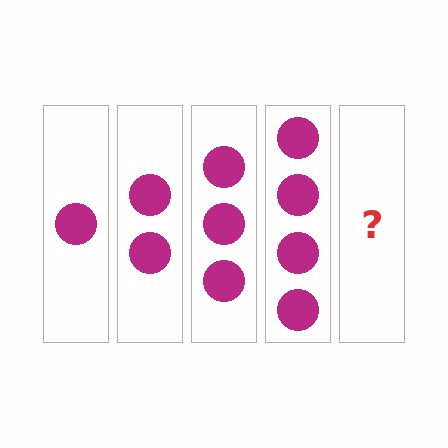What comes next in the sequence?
The next element should be 5 circles.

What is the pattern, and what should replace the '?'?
The pattern is that each step adds one more circle. The '?' should be 5 circles.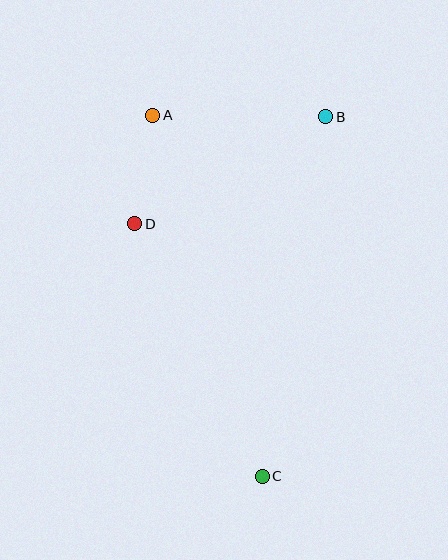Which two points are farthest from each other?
Points A and C are farthest from each other.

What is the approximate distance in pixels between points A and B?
The distance between A and B is approximately 173 pixels.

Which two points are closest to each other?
Points A and D are closest to each other.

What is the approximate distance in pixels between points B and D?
The distance between B and D is approximately 219 pixels.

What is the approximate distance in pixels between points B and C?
The distance between B and C is approximately 365 pixels.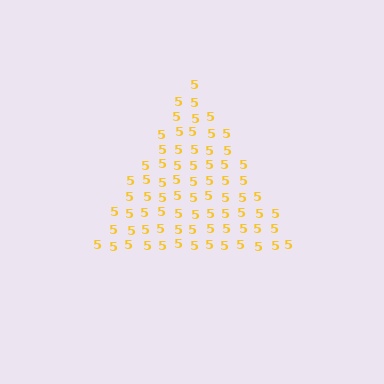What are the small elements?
The small elements are digit 5's.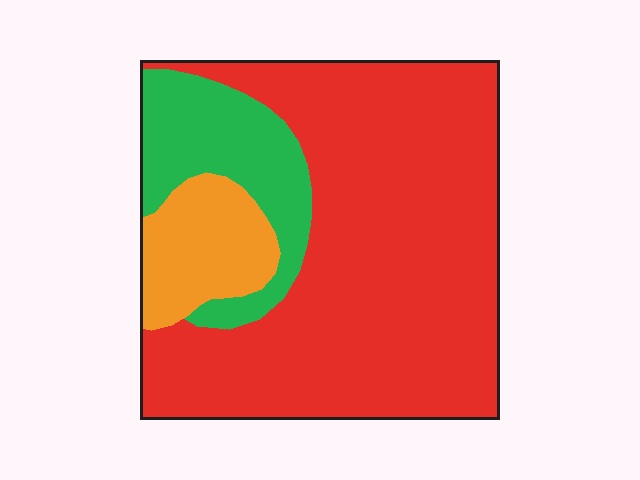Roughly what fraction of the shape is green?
Green covers 17% of the shape.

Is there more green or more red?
Red.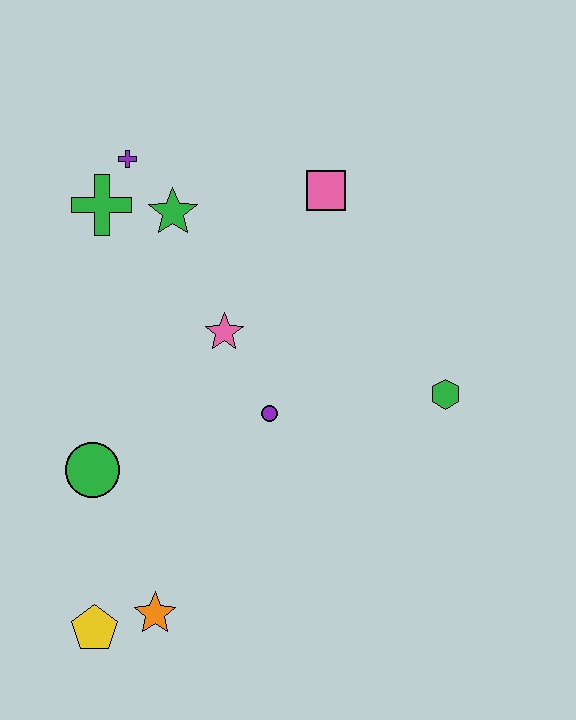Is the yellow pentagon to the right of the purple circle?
No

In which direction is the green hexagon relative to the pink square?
The green hexagon is below the pink square.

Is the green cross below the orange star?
No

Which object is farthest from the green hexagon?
The yellow pentagon is farthest from the green hexagon.